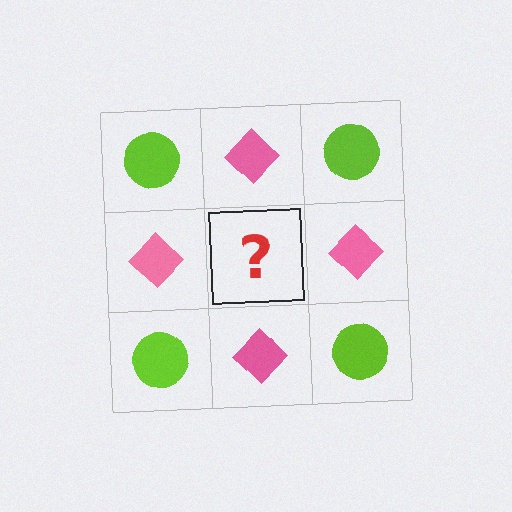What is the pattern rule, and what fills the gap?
The rule is that it alternates lime circle and pink diamond in a checkerboard pattern. The gap should be filled with a lime circle.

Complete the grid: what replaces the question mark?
The question mark should be replaced with a lime circle.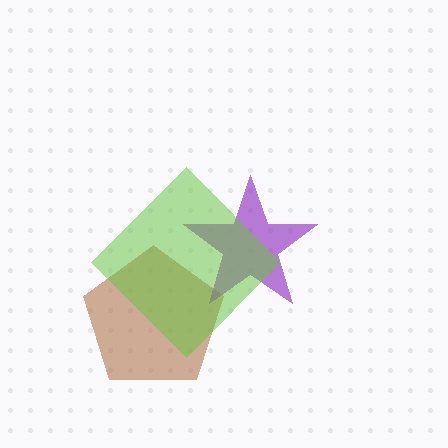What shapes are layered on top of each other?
The layered shapes are: a brown pentagon, a purple star, a lime diamond.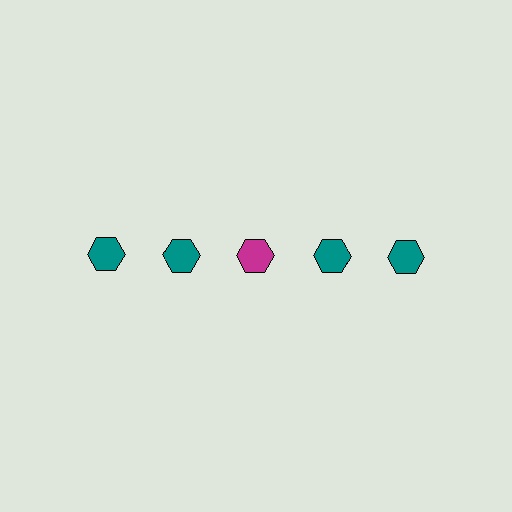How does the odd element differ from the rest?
It has a different color: magenta instead of teal.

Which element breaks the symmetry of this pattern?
The magenta hexagon in the top row, center column breaks the symmetry. All other shapes are teal hexagons.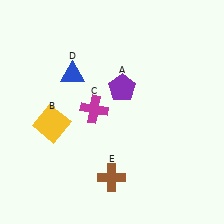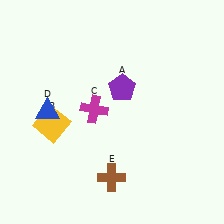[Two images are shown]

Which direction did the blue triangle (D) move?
The blue triangle (D) moved down.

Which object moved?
The blue triangle (D) moved down.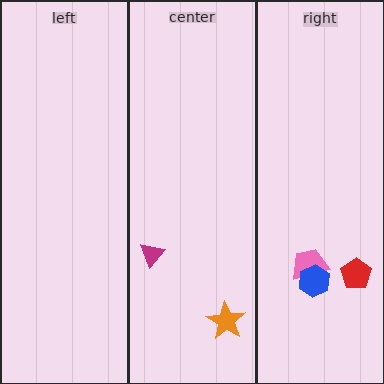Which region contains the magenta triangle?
The center region.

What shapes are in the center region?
The orange star, the magenta triangle.